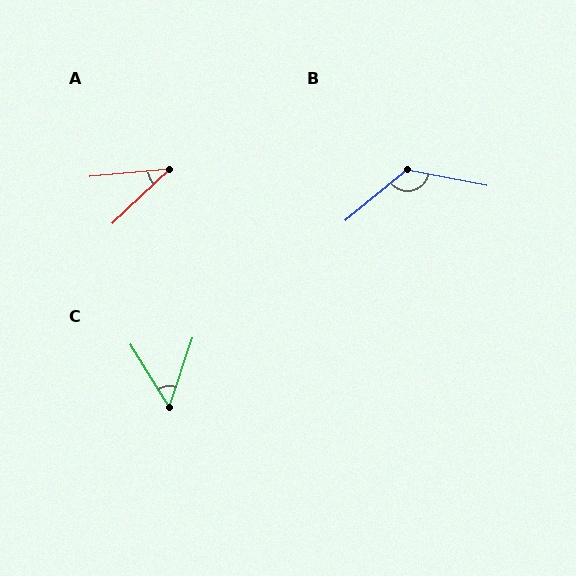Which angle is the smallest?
A, at approximately 38 degrees.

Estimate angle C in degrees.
Approximately 50 degrees.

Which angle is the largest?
B, at approximately 130 degrees.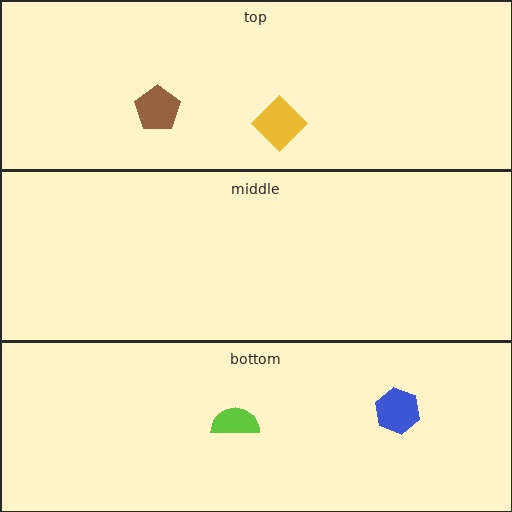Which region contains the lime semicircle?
The bottom region.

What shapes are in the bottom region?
The lime semicircle, the blue hexagon.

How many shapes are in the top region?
2.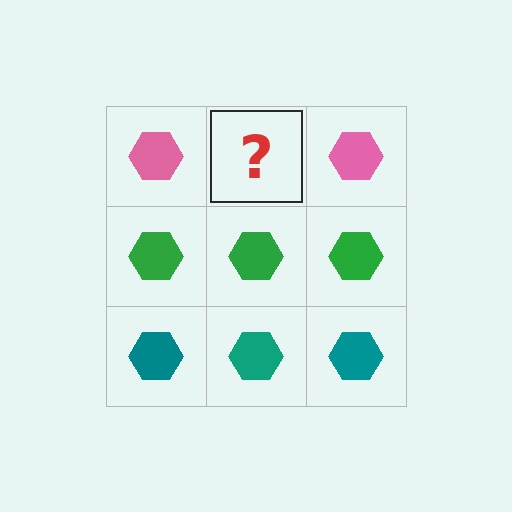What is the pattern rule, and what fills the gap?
The rule is that each row has a consistent color. The gap should be filled with a pink hexagon.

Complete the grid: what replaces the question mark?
The question mark should be replaced with a pink hexagon.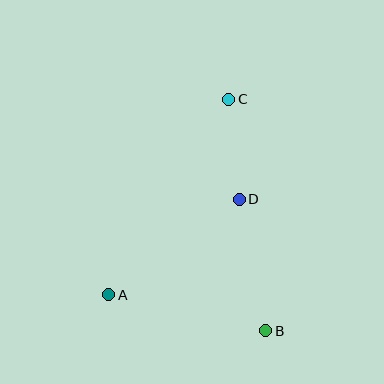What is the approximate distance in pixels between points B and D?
The distance between B and D is approximately 134 pixels.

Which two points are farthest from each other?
Points B and C are farthest from each other.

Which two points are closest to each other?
Points C and D are closest to each other.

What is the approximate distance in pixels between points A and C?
The distance between A and C is approximately 229 pixels.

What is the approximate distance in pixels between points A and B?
The distance between A and B is approximately 161 pixels.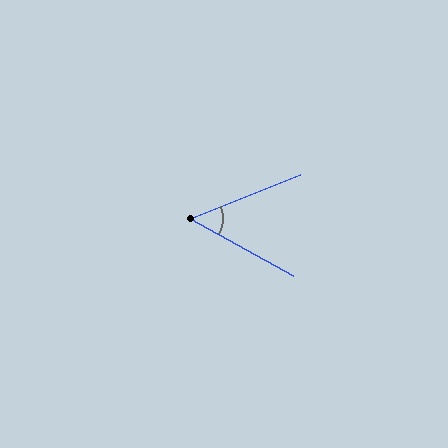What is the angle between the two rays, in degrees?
Approximately 50 degrees.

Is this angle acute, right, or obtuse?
It is acute.